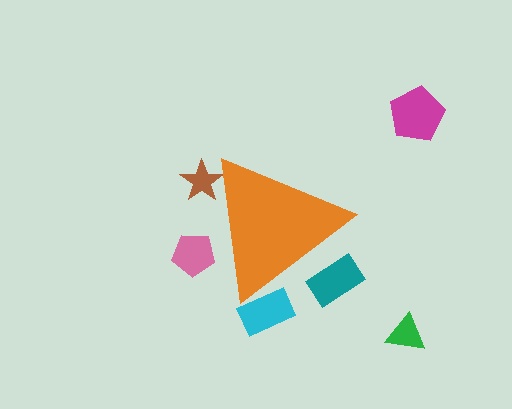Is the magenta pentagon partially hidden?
No, the magenta pentagon is fully visible.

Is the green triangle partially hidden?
No, the green triangle is fully visible.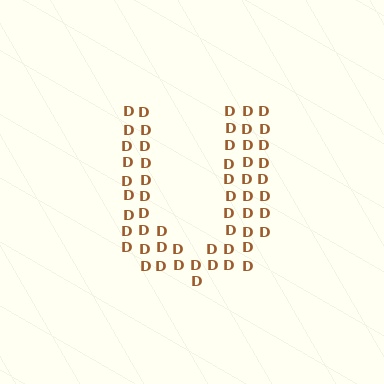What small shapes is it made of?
It is made of small letter D's.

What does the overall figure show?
The overall figure shows the letter U.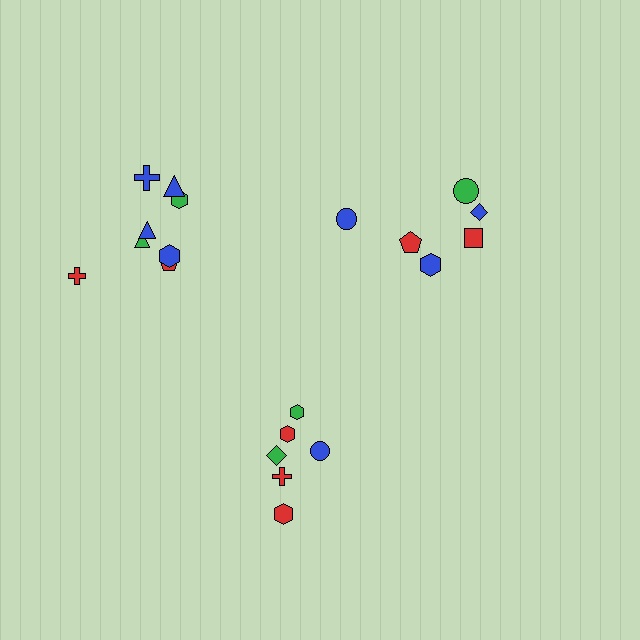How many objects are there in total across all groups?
There are 20 objects.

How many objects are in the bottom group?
There are 6 objects.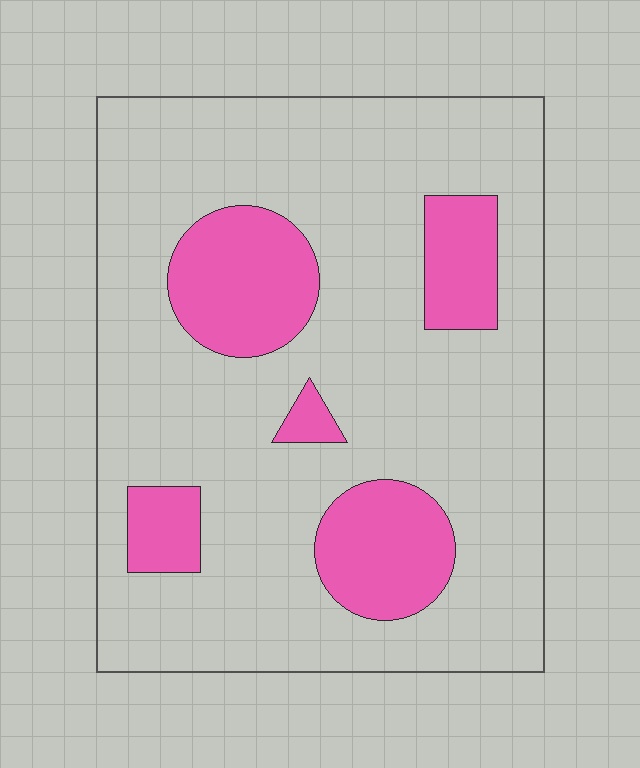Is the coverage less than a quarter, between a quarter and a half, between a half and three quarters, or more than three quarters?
Less than a quarter.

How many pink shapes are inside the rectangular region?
5.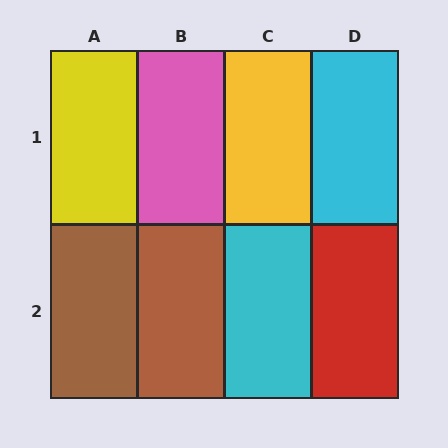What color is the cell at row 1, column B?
Pink.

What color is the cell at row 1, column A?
Yellow.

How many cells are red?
1 cell is red.